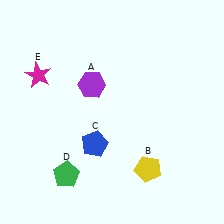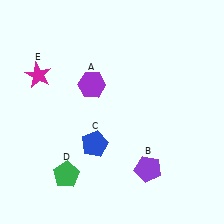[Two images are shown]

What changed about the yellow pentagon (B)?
In Image 1, B is yellow. In Image 2, it changed to purple.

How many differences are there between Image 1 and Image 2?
There is 1 difference between the two images.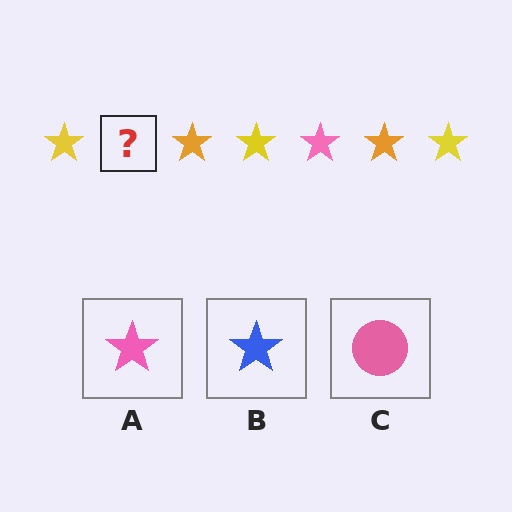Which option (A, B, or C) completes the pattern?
A.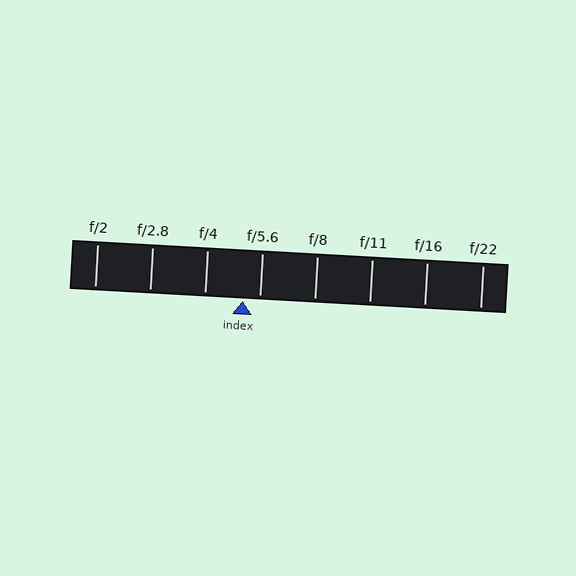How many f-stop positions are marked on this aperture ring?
There are 8 f-stop positions marked.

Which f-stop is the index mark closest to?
The index mark is closest to f/5.6.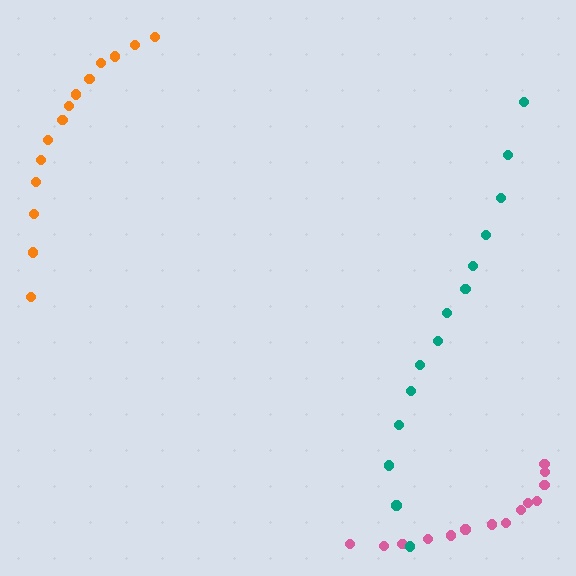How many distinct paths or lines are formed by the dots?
There are 3 distinct paths.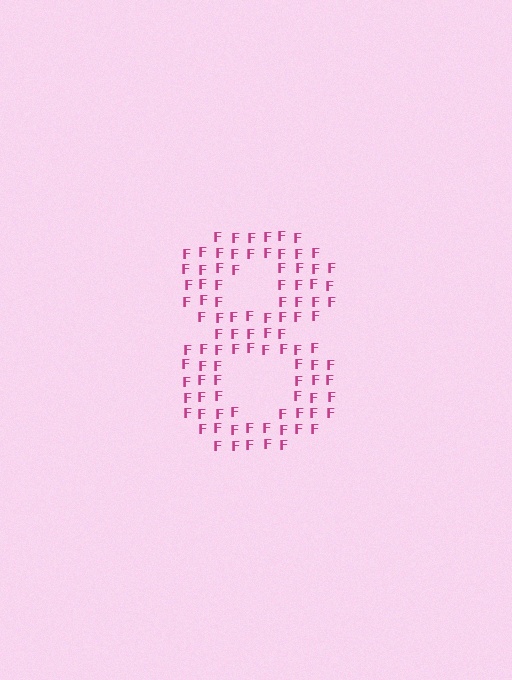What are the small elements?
The small elements are letter F's.